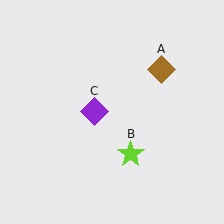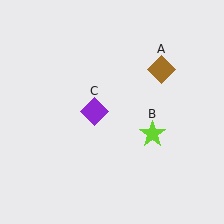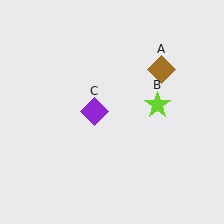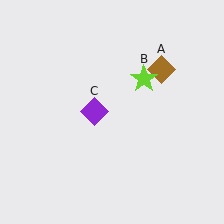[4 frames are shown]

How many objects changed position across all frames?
1 object changed position: lime star (object B).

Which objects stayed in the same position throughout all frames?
Brown diamond (object A) and purple diamond (object C) remained stationary.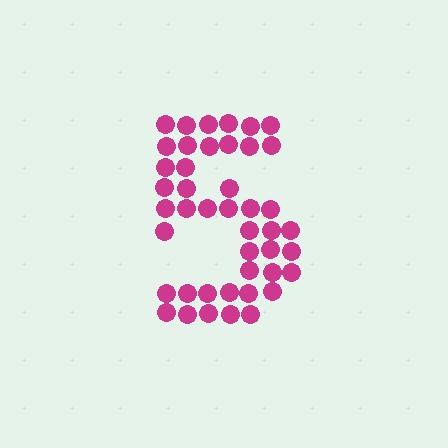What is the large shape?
The large shape is the digit 5.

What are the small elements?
The small elements are circles.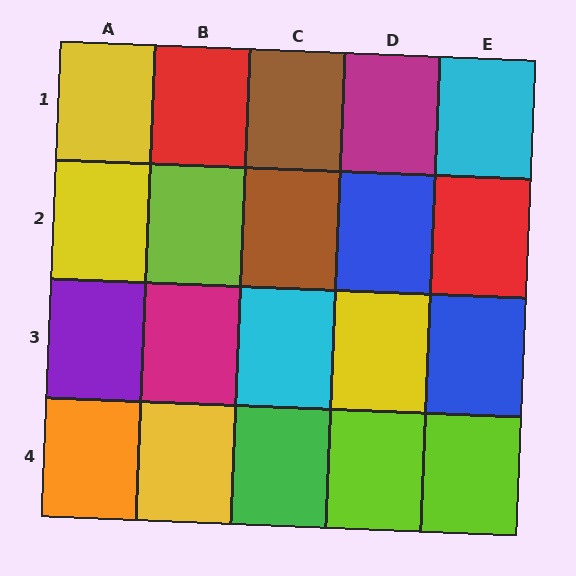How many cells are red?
2 cells are red.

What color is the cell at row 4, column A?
Orange.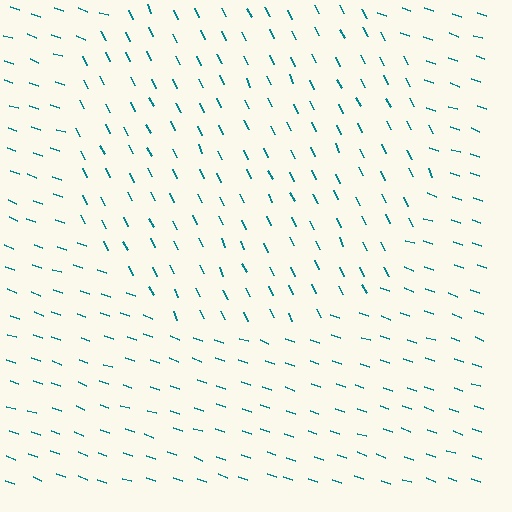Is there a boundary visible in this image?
Yes, there is a texture boundary formed by a change in line orientation.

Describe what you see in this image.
The image is filled with small teal line segments. A circle region in the image has lines oriented differently from the surrounding lines, creating a visible texture boundary.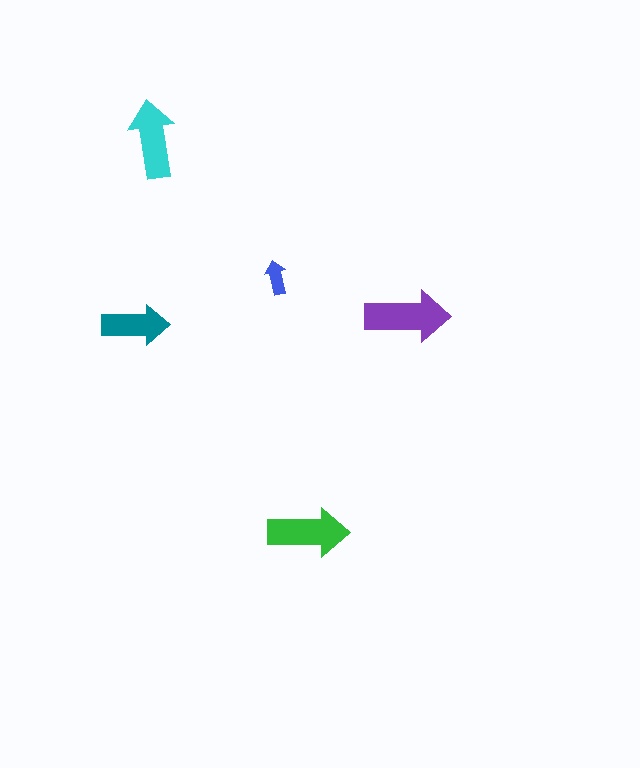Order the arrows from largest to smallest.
the purple one, the green one, the cyan one, the teal one, the blue one.